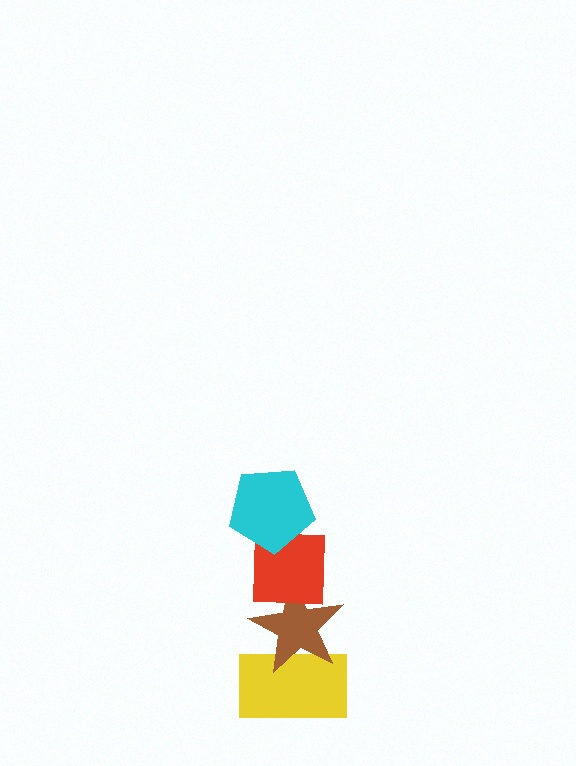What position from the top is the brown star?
The brown star is 3rd from the top.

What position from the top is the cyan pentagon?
The cyan pentagon is 1st from the top.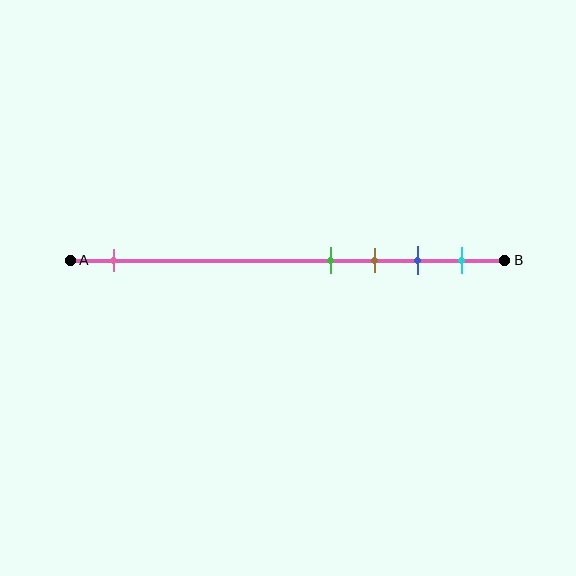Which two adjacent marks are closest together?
The green and brown marks are the closest adjacent pair.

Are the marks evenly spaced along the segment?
No, the marks are not evenly spaced.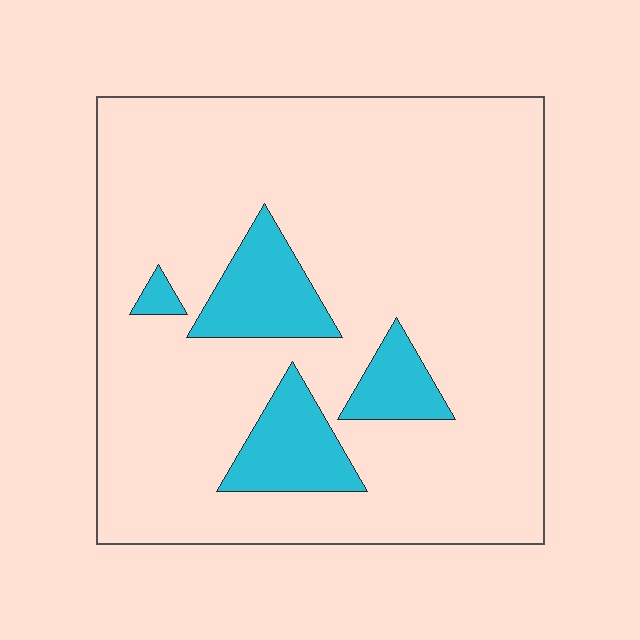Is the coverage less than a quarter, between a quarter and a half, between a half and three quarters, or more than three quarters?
Less than a quarter.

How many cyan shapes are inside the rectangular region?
4.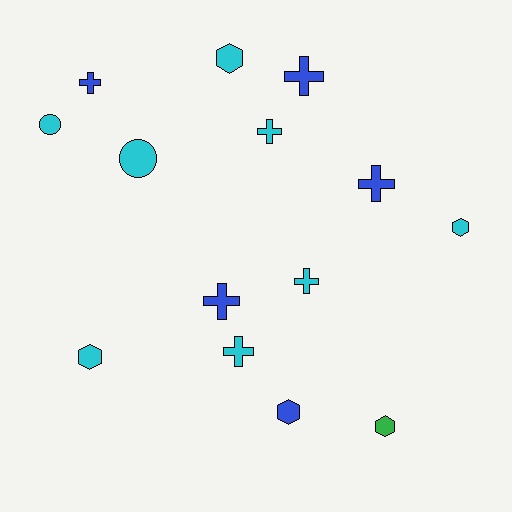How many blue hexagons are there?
There is 1 blue hexagon.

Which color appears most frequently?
Cyan, with 8 objects.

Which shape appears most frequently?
Cross, with 7 objects.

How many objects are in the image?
There are 14 objects.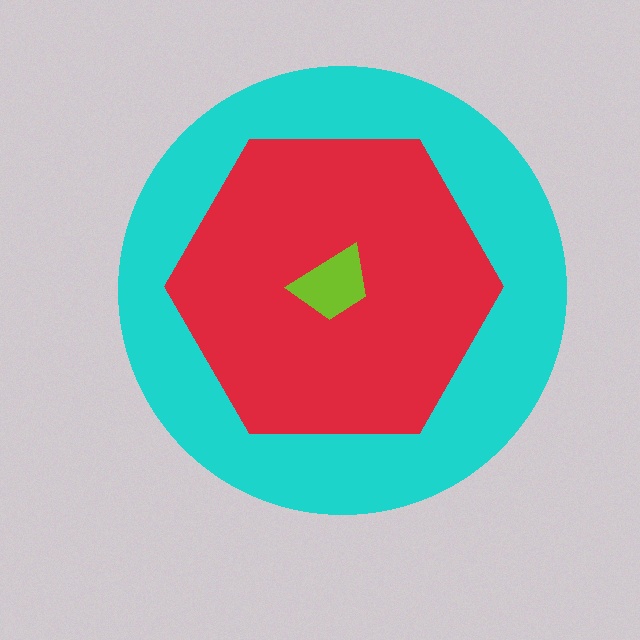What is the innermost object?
The lime trapezoid.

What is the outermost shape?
The cyan circle.